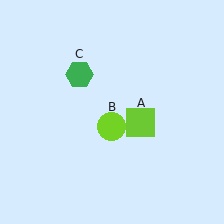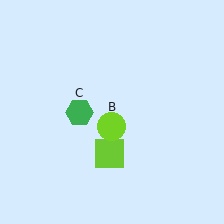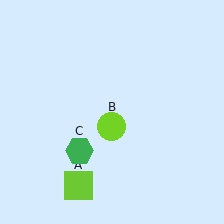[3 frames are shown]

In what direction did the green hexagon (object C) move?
The green hexagon (object C) moved down.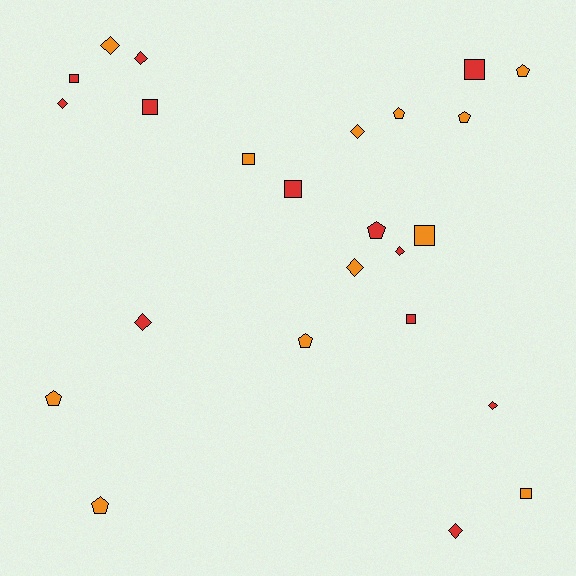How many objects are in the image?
There are 24 objects.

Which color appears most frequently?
Orange, with 12 objects.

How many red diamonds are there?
There are 6 red diamonds.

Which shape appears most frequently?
Diamond, with 9 objects.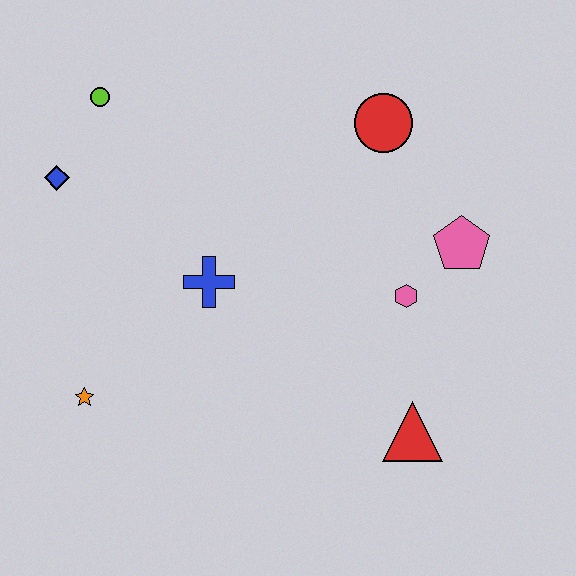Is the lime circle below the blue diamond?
No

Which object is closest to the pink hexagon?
The pink pentagon is closest to the pink hexagon.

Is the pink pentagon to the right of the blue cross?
Yes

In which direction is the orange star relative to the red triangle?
The orange star is to the left of the red triangle.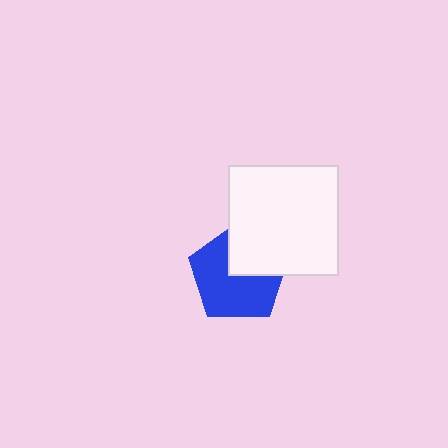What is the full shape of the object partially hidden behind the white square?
The partially hidden object is a blue pentagon.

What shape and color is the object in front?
The object in front is a white square.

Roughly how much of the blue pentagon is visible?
Most of it is visible (roughly 65%).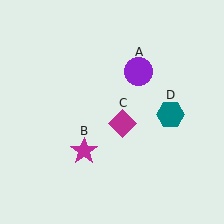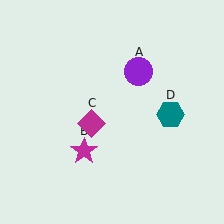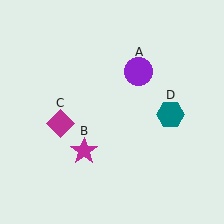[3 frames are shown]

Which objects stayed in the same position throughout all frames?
Purple circle (object A) and magenta star (object B) and teal hexagon (object D) remained stationary.